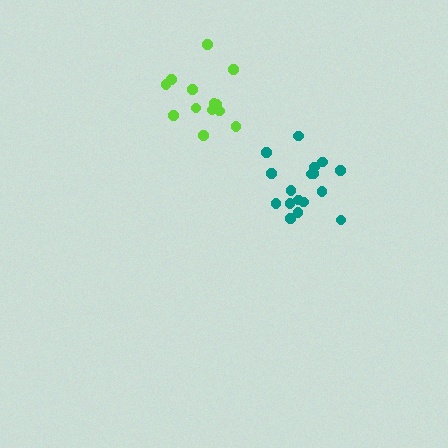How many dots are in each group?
Group 1: 17 dots, Group 2: 13 dots (30 total).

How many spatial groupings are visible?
There are 2 spatial groupings.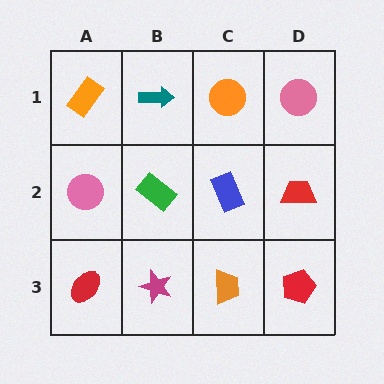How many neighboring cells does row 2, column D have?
3.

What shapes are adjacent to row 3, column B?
A green rectangle (row 2, column B), a red ellipse (row 3, column A), an orange trapezoid (row 3, column C).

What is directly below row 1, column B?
A green rectangle.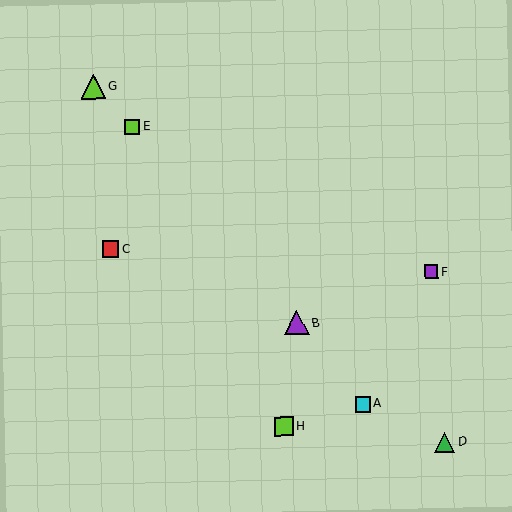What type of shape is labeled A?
Shape A is a cyan square.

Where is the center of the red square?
The center of the red square is at (110, 249).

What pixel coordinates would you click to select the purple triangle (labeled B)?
Click at (297, 323) to select the purple triangle B.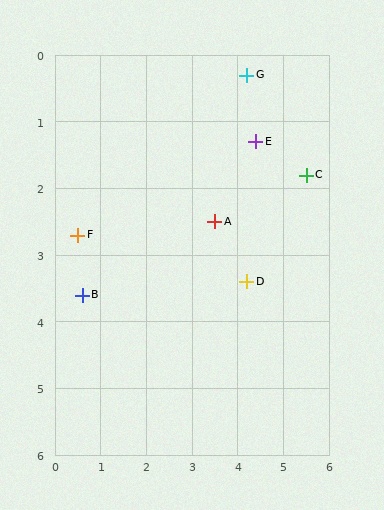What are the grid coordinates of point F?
Point F is at approximately (0.5, 2.7).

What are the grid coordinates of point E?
Point E is at approximately (4.4, 1.3).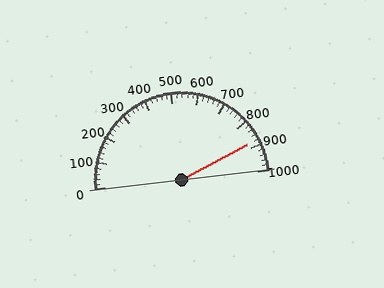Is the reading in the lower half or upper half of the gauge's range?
The reading is in the upper half of the range (0 to 1000).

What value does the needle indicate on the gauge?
The needle indicates approximately 880.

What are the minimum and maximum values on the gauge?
The gauge ranges from 0 to 1000.